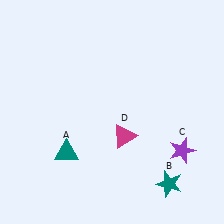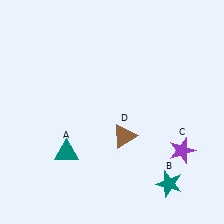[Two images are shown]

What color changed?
The triangle (D) changed from magenta in Image 1 to brown in Image 2.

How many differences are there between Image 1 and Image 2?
There is 1 difference between the two images.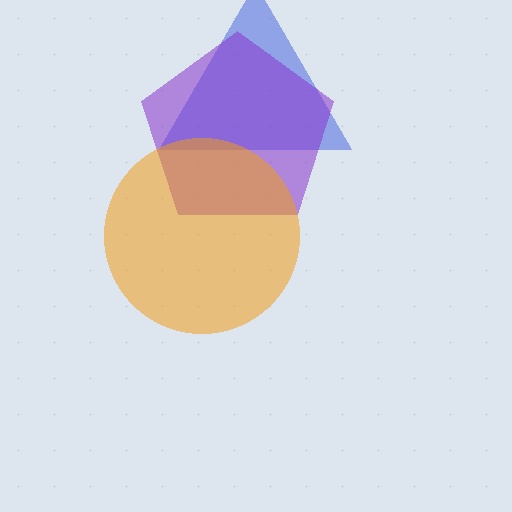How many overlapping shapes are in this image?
There are 3 overlapping shapes in the image.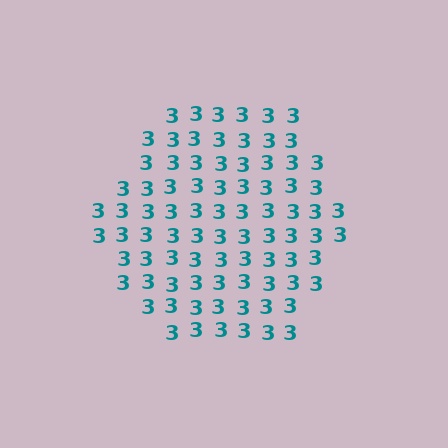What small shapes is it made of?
It is made of small digit 3's.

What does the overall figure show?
The overall figure shows a hexagon.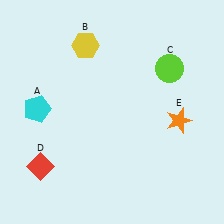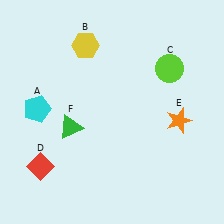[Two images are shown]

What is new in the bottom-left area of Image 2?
A green triangle (F) was added in the bottom-left area of Image 2.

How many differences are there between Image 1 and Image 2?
There is 1 difference between the two images.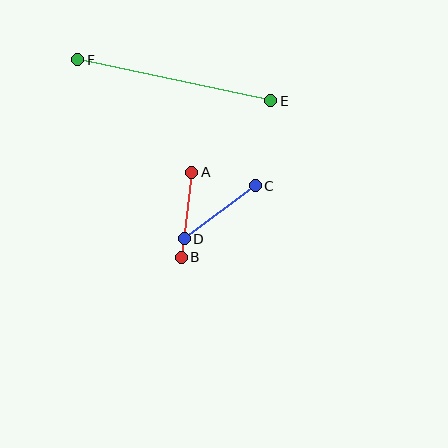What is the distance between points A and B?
The distance is approximately 86 pixels.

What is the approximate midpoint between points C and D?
The midpoint is at approximately (220, 212) pixels.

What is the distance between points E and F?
The distance is approximately 197 pixels.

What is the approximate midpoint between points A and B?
The midpoint is at approximately (186, 215) pixels.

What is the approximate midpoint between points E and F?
The midpoint is at approximately (174, 80) pixels.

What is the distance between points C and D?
The distance is approximately 89 pixels.